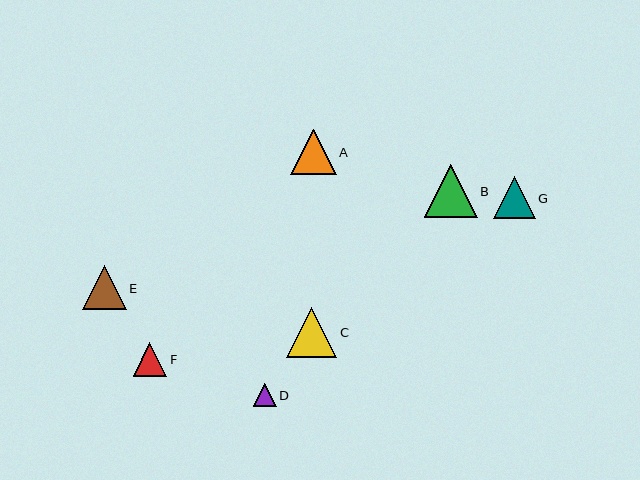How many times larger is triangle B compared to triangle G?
Triangle B is approximately 1.3 times the size of triangle G.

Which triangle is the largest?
Triangle B is the largest with a size of approximately 53 pixels.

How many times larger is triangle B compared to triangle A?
Triangle B is approximately 1.2 times the size of triangle A.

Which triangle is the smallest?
Triangle D is the smallest with a size of approximately 23 pixels.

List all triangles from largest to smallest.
From largest to smallest: B, C, A, E, G, F, D.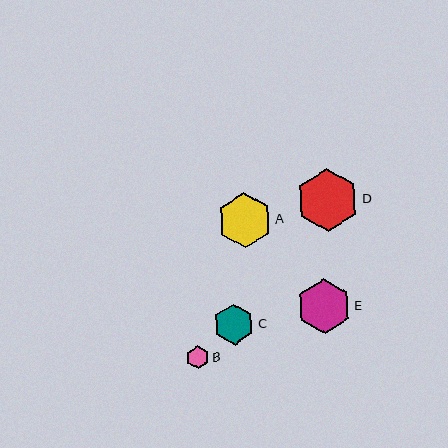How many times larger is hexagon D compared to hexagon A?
Hexagon D is approximately 1.1 times the size of hexagon A.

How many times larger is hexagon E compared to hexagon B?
Hexagon E is approximately 2.4 times the size of hexagon B.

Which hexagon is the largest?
Hexagon D is the largest with a size of approximately 63 pixels.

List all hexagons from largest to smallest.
From largest to smallest: D, A, E, C, B.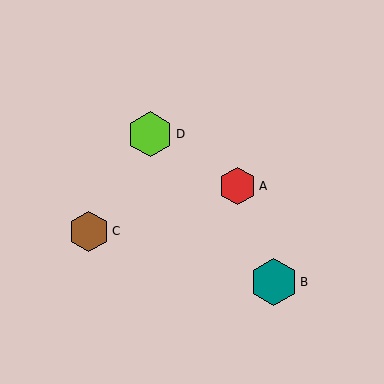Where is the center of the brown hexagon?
The center of the brown hexagon is at (89, 231).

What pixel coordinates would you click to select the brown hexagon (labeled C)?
Click at (89, 231) to select the brown hexagon C.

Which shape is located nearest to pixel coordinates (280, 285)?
The teal hexagon (labeled B) at (274, 282) is nearest to that location.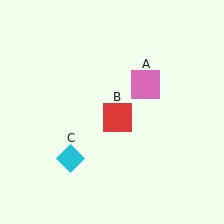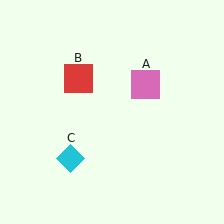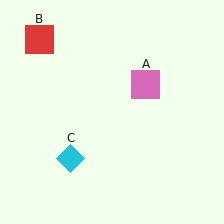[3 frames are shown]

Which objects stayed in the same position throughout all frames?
Pink square (object A) and cyan diamond (object C) remained stationary.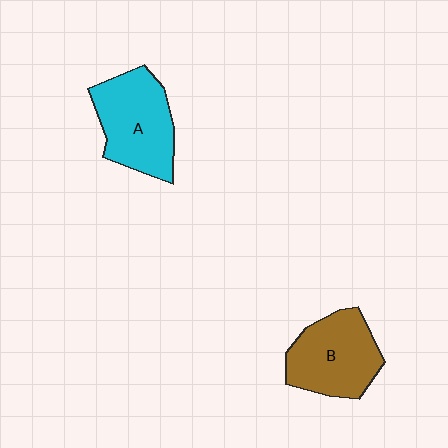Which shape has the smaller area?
Shape B (brown).